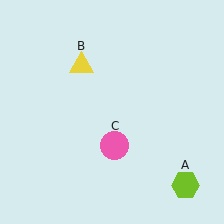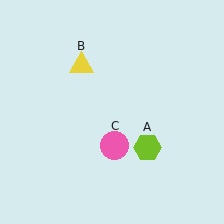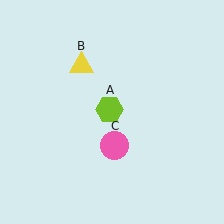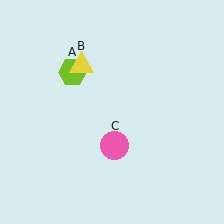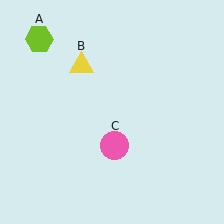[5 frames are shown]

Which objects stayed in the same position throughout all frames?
Yellow triangle (object B) and pink circle (object C) remained stationary.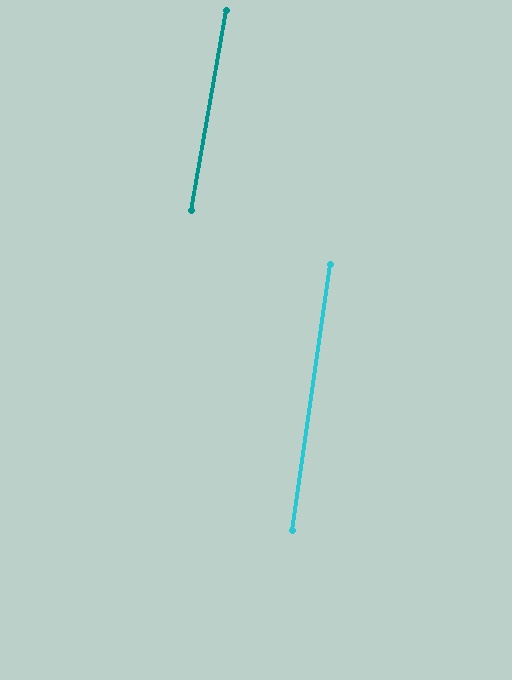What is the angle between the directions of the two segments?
Approximately 2 degrees.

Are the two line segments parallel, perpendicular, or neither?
Parallel — their directions differ by only 1.5°.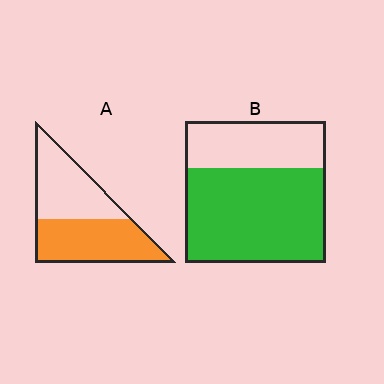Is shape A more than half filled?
Roughly half.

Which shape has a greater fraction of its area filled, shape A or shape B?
Shape B.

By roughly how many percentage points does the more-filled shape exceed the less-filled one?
By roughly 15 percentage points (B over A).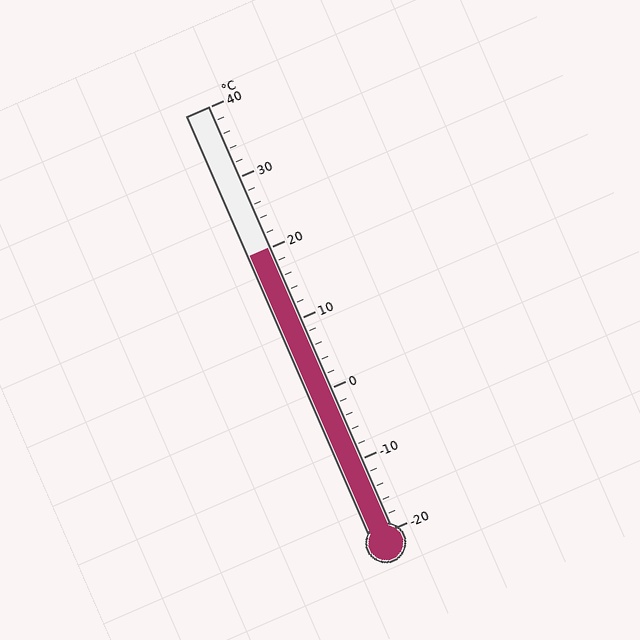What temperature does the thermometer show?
The thermometer shows approximately 20°C.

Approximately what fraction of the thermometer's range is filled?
The thermometer is filled to approximately 65% of its range.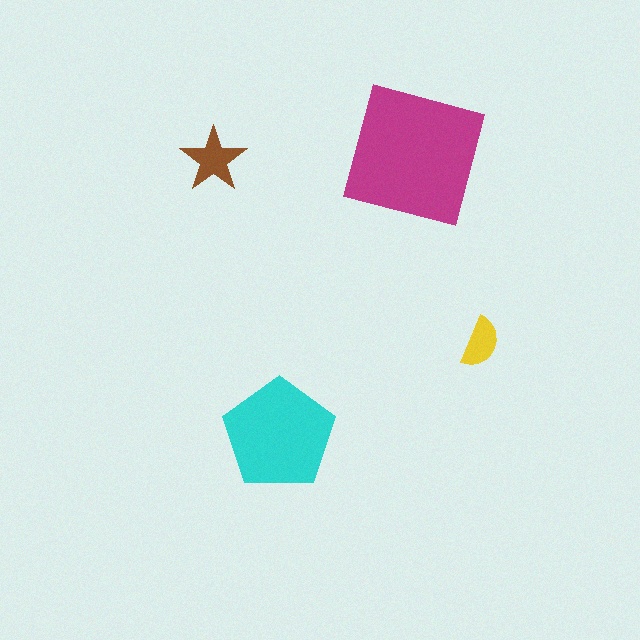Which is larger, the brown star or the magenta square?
The magenta square.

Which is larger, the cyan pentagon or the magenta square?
The magenta square.